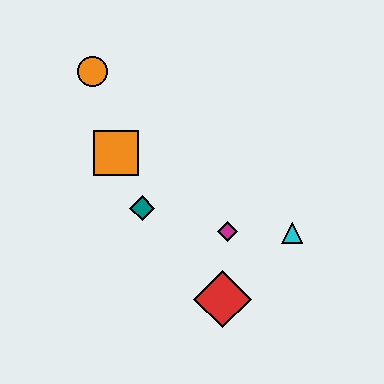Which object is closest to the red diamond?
The magenta diamond is closest to the red diamond.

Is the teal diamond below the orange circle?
Yes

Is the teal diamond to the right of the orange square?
Yes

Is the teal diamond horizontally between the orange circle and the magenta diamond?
Yes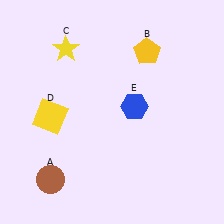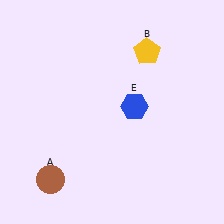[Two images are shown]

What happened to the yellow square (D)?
The yellow square (D) was removed in Image 2. It was in the bottom-left area of Image 1.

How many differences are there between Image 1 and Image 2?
There are 2 differences between the two images.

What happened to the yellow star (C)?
The yellow star (C) was removed in Image 2. It was in the top-left area of Image 1.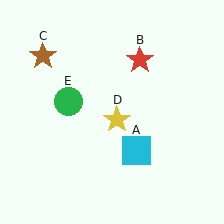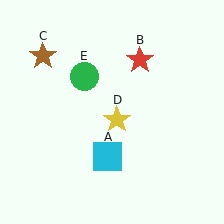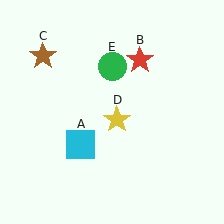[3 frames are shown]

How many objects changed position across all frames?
2 objects changed position: cyan square (object A), green circle (object E).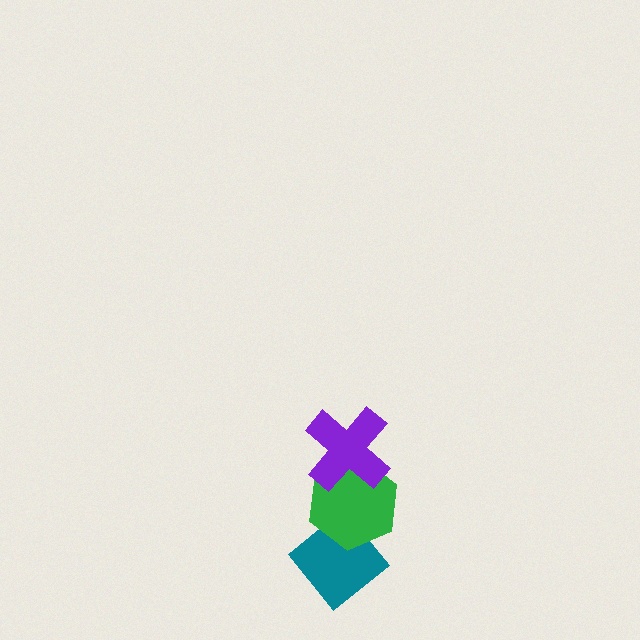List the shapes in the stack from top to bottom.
From top to bottom: the purple cross, the green hexagon, the teal diamond.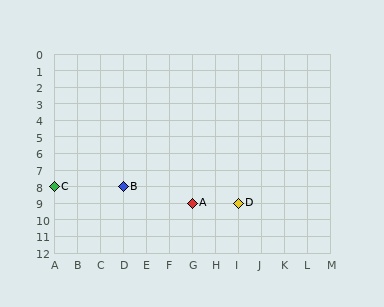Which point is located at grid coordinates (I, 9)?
Point D is at (I, 9).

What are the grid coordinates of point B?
Point B is at grid coordinates (D, 8).